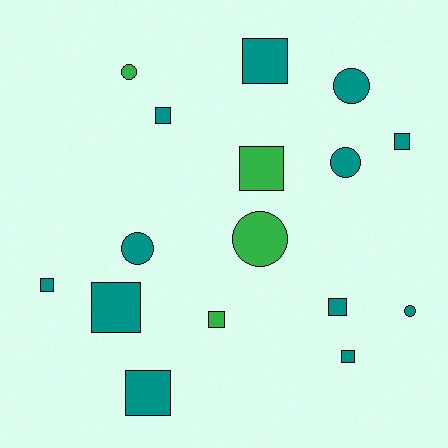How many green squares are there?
There are 2 green squares.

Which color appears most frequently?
Teal, with 12 objects.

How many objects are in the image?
There are 16 objects.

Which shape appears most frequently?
Square, with 10 objects.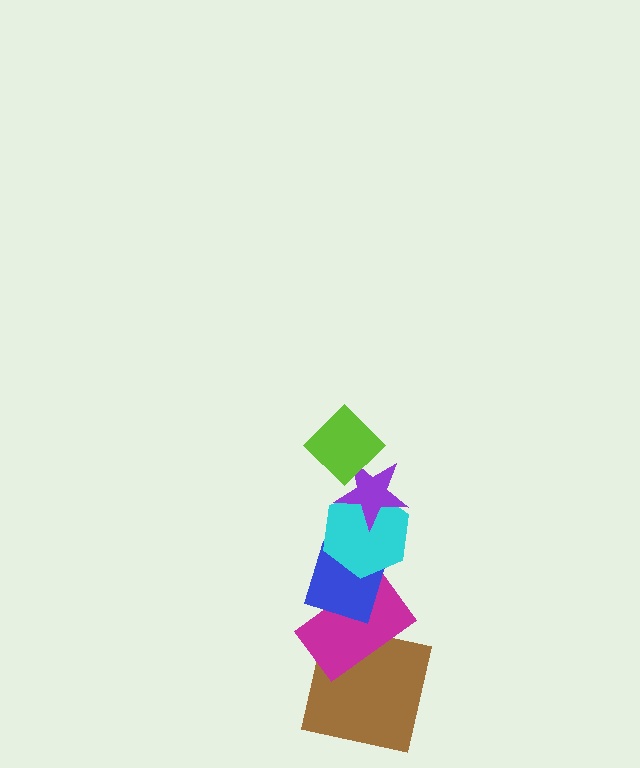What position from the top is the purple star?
The purple star is 2nd from the top.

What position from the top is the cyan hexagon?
The cyan hexagon is 3rd from the top.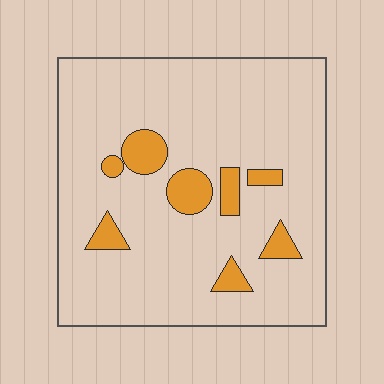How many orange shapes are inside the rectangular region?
8.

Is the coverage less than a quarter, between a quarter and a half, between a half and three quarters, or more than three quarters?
Less than a quarter.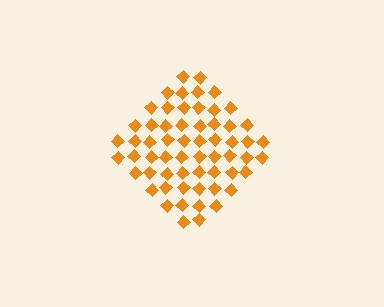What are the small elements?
The small elements are diamonds.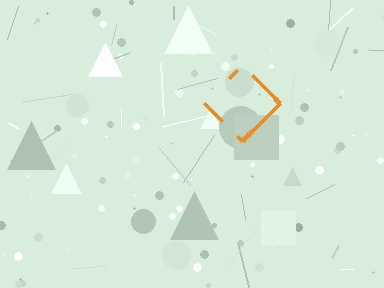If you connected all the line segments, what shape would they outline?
They would outline a diamond.